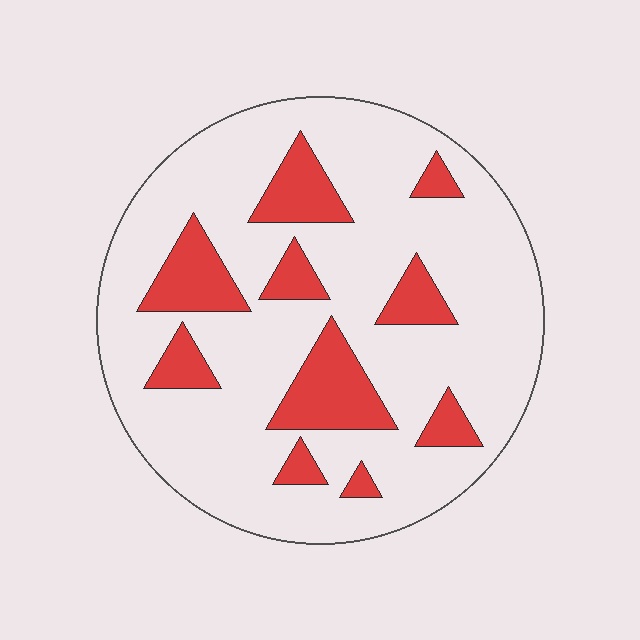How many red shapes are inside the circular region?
10.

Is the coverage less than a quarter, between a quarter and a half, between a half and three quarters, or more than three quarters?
Less than a quarter.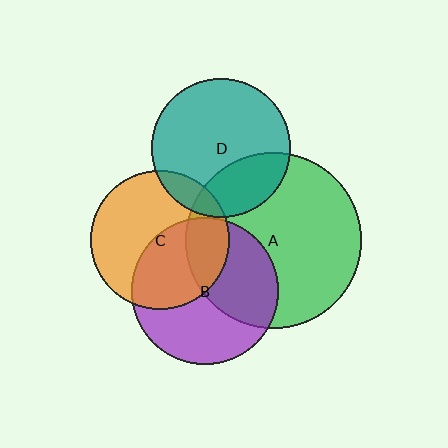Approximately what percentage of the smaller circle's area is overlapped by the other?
Approximately 45%.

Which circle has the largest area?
Circle A (green).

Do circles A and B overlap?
Yes.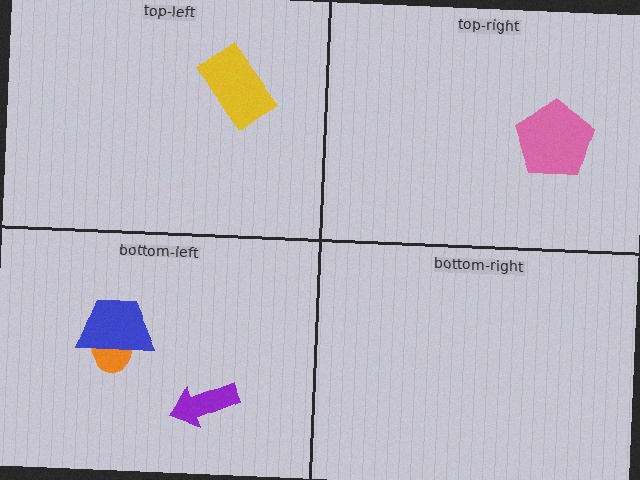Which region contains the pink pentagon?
The top-right region.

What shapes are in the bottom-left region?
The orange ellipse, the blue trapezoid, the purple arrow.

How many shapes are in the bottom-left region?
3.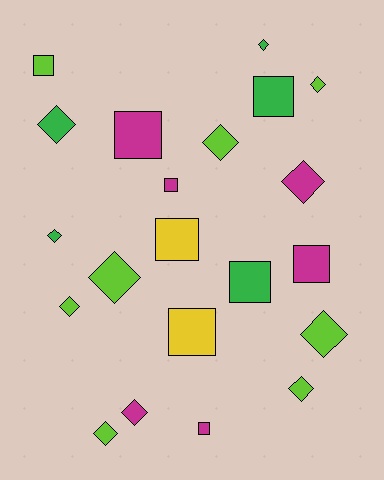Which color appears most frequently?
Lime, with 8 objects.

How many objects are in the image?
There are 21 objects.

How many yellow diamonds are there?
There are no yellow diamonds.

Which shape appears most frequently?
Diamond, with 12 objects.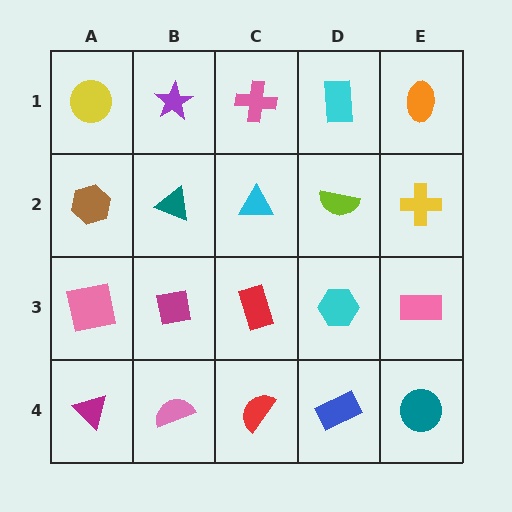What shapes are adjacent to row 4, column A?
A pink square (row 3, column A), a pink semicircle (row 4, column B).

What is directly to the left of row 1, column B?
A yellow circle.